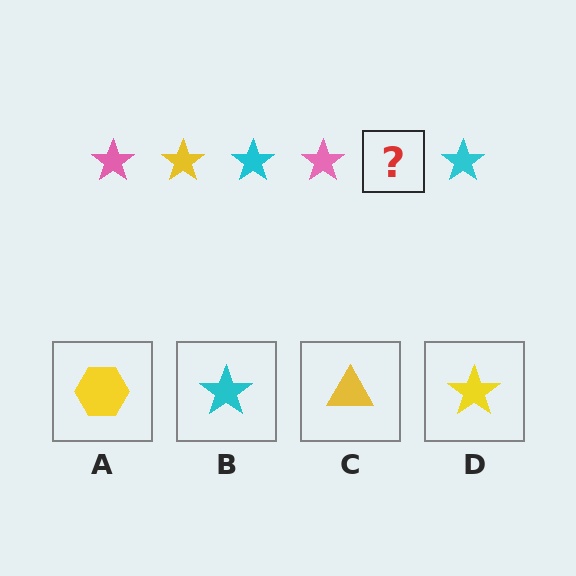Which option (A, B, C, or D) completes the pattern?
D.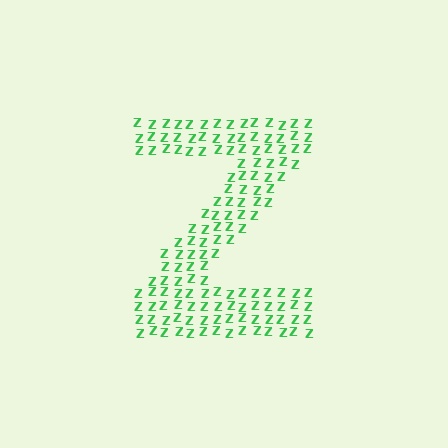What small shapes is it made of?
It is made of small letter Z's.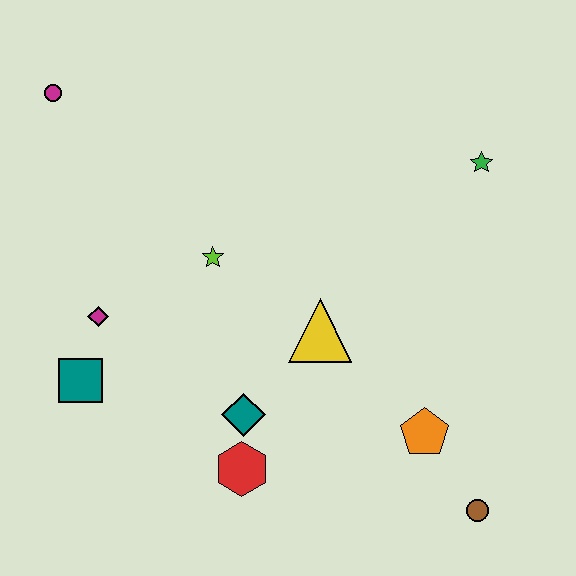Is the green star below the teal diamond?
No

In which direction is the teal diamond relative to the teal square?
The teal diamond is to the right of the teal square.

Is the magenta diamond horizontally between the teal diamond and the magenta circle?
Yes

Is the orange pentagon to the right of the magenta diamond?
Yes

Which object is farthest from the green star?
The teal square is farthest from the green star.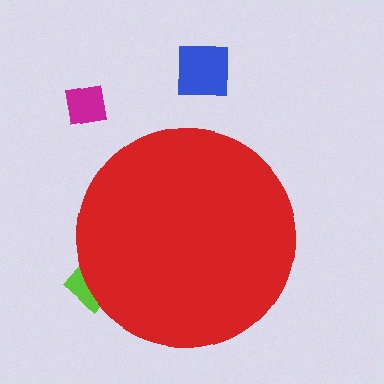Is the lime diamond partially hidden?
Yes, the lime diamond is partially hidden behind the red circle.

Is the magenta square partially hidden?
No, the magenta square is fully visible.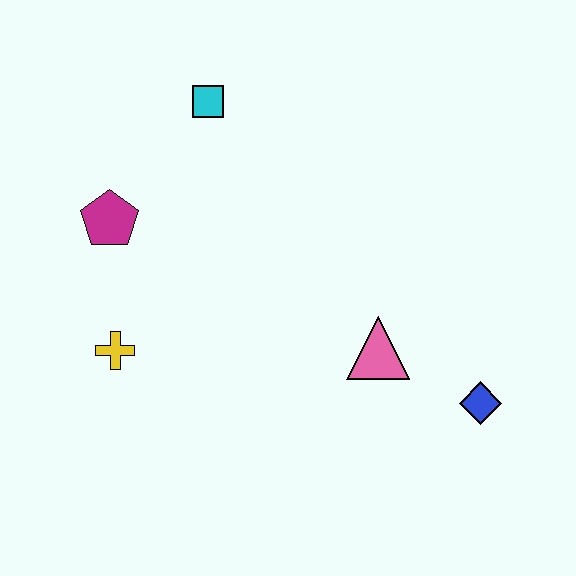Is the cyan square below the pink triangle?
No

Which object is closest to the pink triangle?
The blue diamond is closest to the pink triangle.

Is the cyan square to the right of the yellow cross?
Yes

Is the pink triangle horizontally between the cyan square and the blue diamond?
Yes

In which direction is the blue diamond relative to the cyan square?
The blue diamond is below the cyan square.